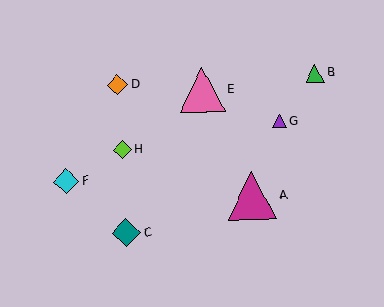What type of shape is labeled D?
Shape D is an orange diamond.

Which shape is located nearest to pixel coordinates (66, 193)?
The cyan diamond (labeled F) at (66, 181) is nearest to that location.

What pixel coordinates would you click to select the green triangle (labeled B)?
Click at (315, 73) to select the green triangle B.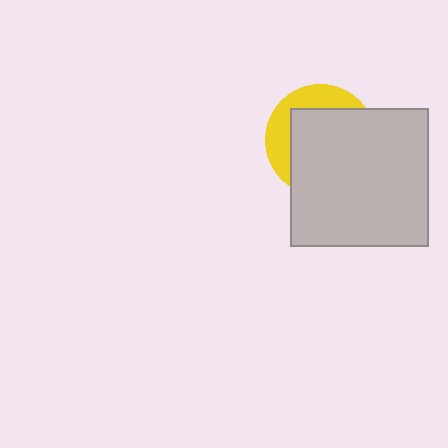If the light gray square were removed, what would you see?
You would see the complete yellow circle.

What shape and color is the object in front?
The object in front is a light gray square.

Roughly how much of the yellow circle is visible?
A small part of it is visible (roughly 30%).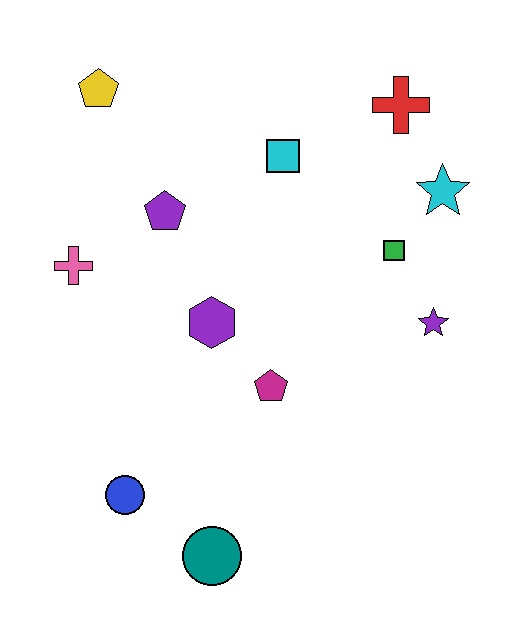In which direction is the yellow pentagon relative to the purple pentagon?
The yellow pentagon is above the purple pentagon.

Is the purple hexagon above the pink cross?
No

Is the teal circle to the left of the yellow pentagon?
No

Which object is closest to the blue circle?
The teal circle is closest to the blue circle.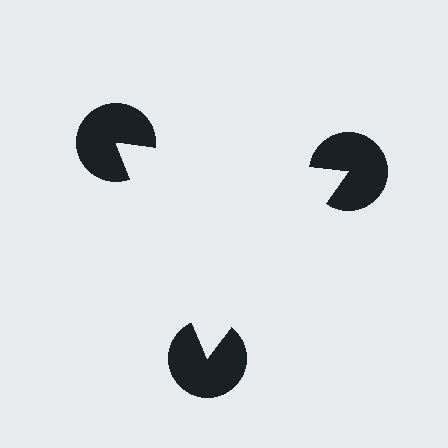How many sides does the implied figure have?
3 sides.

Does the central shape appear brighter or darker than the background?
It typically appears slightly brighter than the background, even though no actual brightness change is drawn.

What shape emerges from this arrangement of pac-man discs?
An illusory triangle — its edges are inferred from the aligned wedge cuts in the pac-man discs, not physically drawn.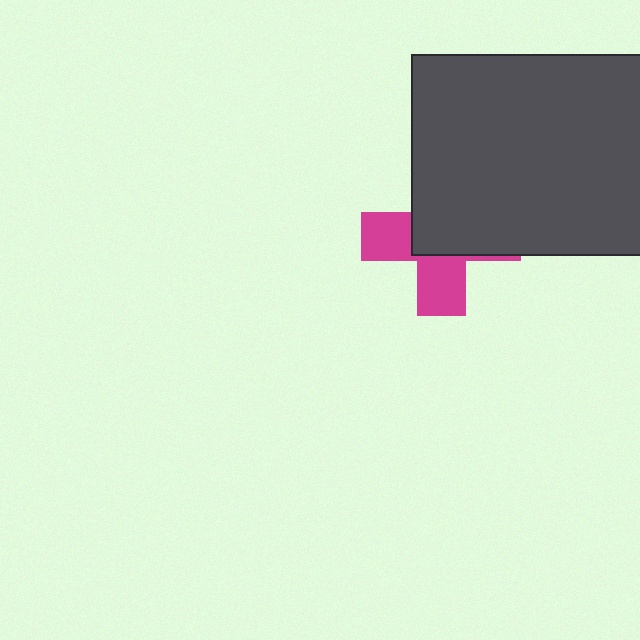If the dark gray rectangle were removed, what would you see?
You would see the complete magenta cross.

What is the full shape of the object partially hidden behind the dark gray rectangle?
The partially hidden object is a magenta cross.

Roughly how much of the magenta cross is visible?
A small part of it is visible (roughly 44%).